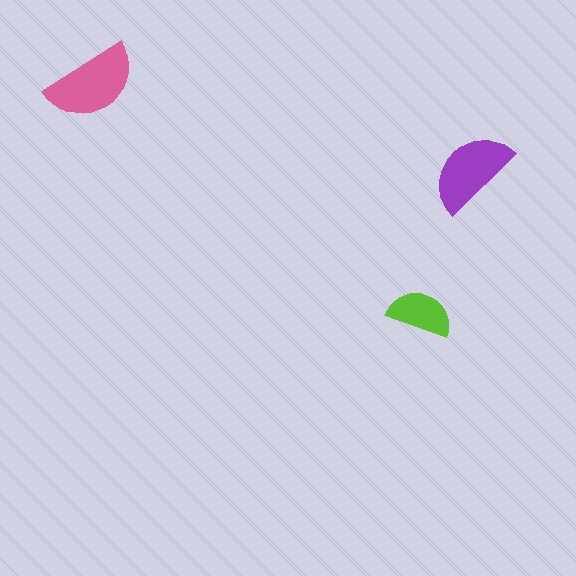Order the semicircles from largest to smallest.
the pink one, the purple one, the lime one.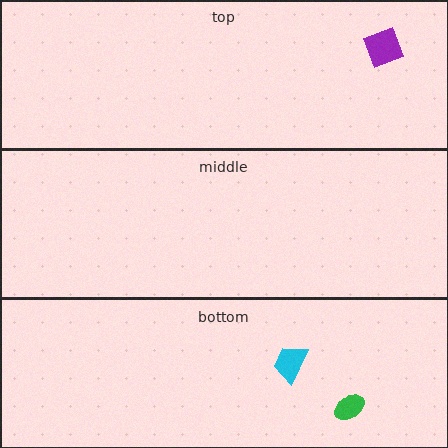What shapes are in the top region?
The purple diamond.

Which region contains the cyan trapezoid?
The bottom region.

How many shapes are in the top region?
1.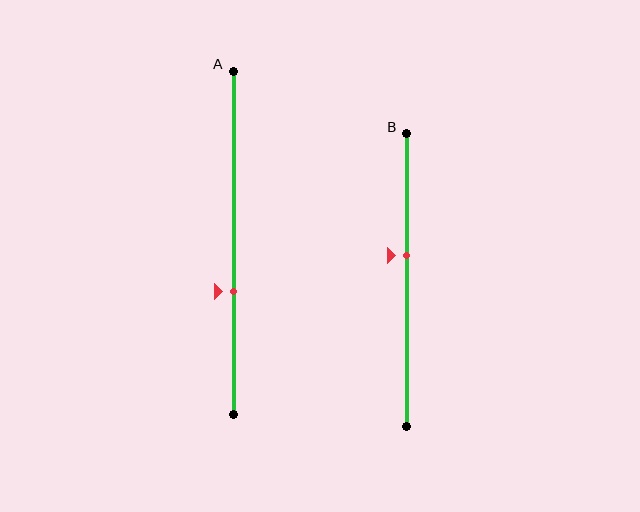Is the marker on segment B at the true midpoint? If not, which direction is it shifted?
No, the marker on segment B is shifted upward by about 9% of the segment length.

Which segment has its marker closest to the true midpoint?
Segment B has its marker closest to the true midpoint.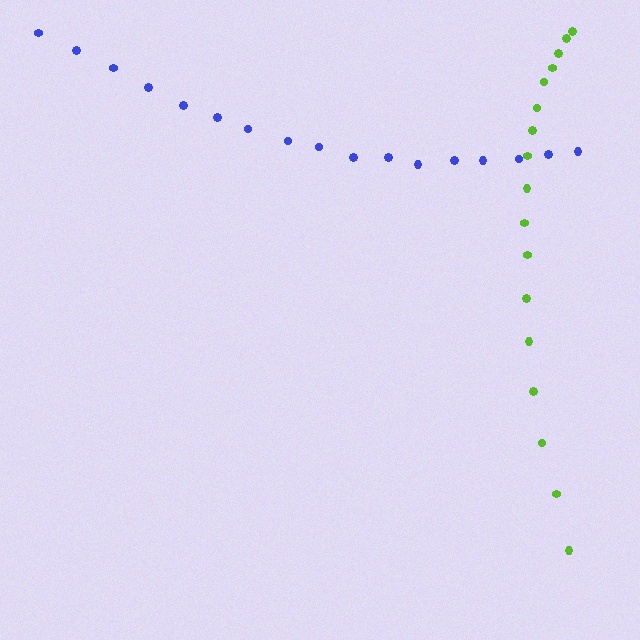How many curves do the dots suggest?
There are 2 distinct paths.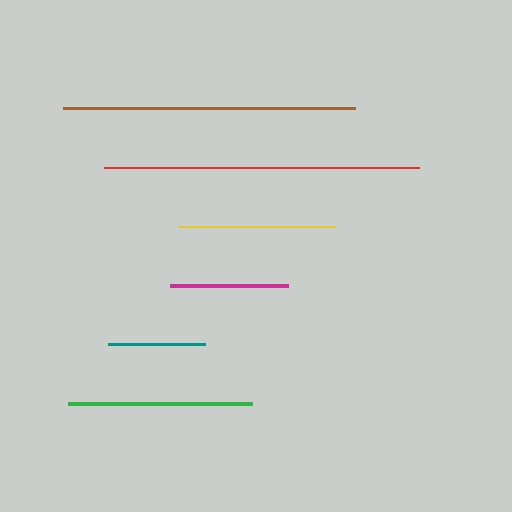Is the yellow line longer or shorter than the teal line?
The yellow line is longer than the teal line.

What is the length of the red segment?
The red segment is approximately 314 pixels long.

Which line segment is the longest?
The red line is the longest at approximately 314 pixels.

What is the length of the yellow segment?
The yellow segment is approximately 157 pixels long.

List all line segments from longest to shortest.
From longest to shortest: red, brown, green, yellow, magenta, teal.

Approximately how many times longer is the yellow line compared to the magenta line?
The yellow line is approximately 1.3 times the length of the magenta line.